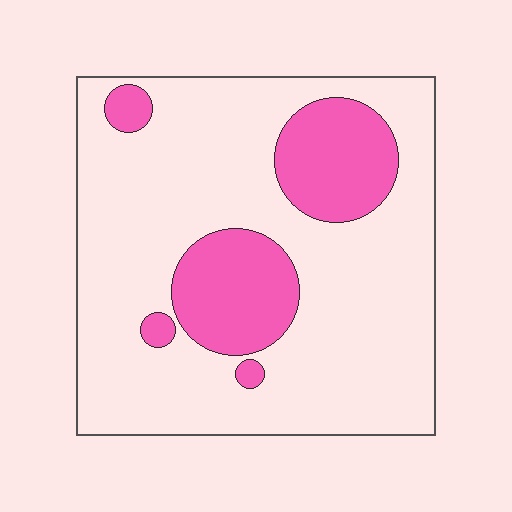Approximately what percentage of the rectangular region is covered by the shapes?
Approximately 20%.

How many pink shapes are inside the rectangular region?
5.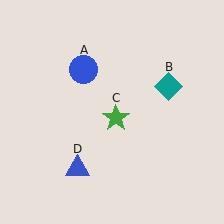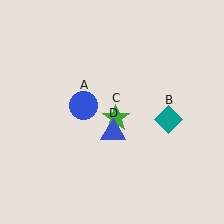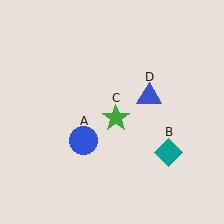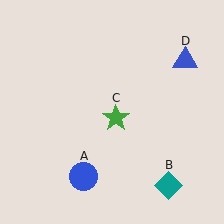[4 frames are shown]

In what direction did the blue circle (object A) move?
The blue circle (object A) moved down.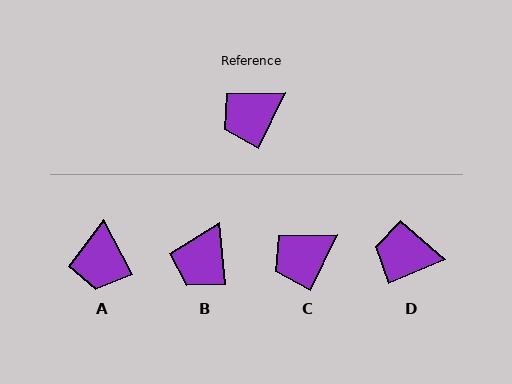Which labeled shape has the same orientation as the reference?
C.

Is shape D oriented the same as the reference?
No, it is off by about 41 degrees.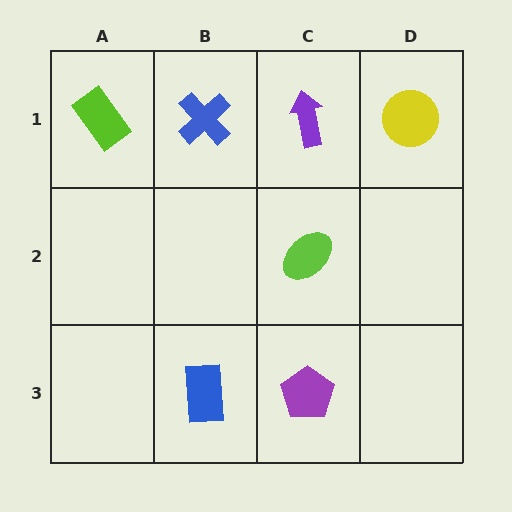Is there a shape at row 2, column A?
No, that cell is empty.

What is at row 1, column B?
A blue cross.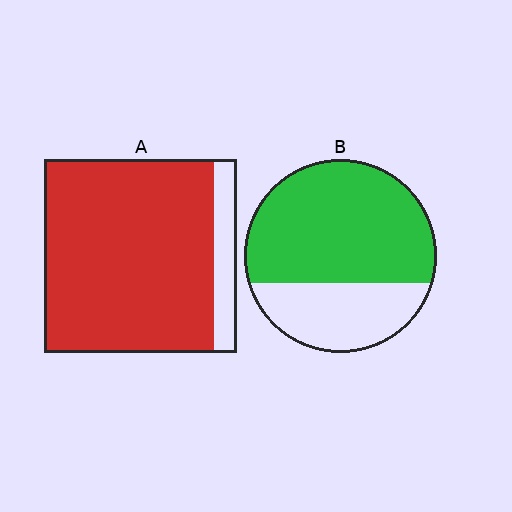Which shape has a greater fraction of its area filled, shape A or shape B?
Shape A.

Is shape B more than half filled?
Yes.